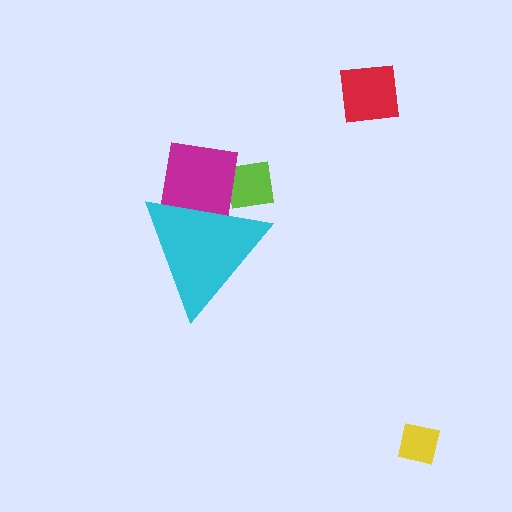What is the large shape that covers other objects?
A cyan triangle.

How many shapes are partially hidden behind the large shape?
2 shapes are partially hidden.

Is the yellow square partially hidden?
No, the yellow square is fully visible.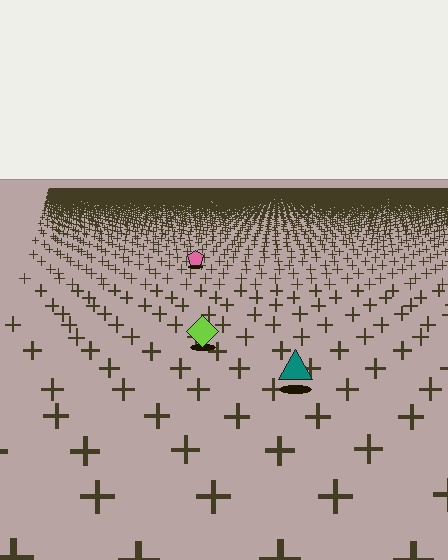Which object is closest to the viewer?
The teal triangle is closest. The texture marks near it are larger and more spread out.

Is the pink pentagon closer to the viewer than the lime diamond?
No. The lime diamond is closer — you can tell from the texture gradient: the ground texture is coarser near it.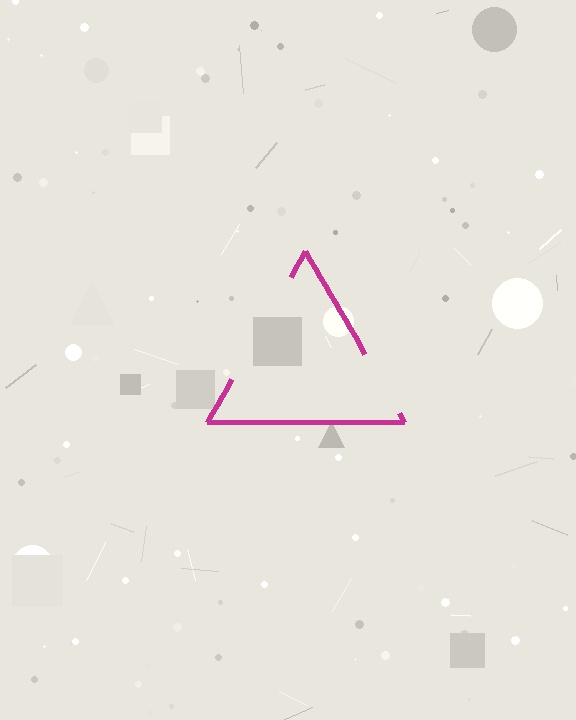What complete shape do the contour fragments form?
The contour fragments form a triangle.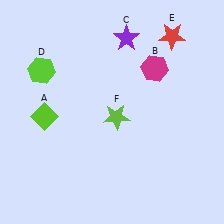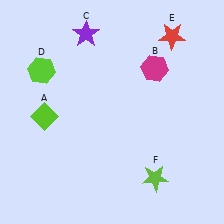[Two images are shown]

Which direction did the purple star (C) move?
The purple star (C) moved left.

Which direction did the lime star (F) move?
The lime star (F) moved down.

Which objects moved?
The objects that moved are: the purple star (C), the lime star (F).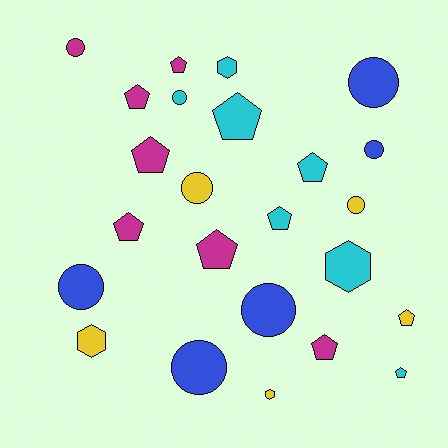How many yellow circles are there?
There are 2 yellow circles.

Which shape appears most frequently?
Pentagon, with 11 objects.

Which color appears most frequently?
Cyan, with 7 objects.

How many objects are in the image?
There are 24 objects.